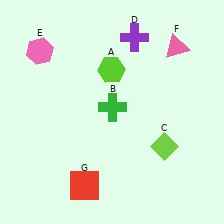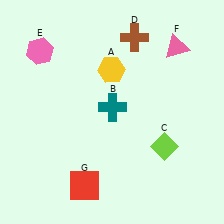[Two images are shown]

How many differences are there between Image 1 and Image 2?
There are 3 differences between the two images.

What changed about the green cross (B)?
In Image 1, B is green. In Image 2, it changed to teal.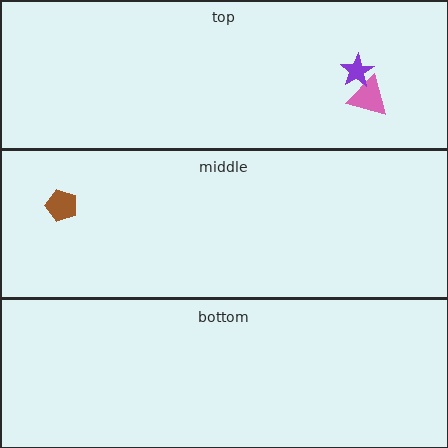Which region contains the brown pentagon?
The middle region.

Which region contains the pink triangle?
The top region.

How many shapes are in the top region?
2.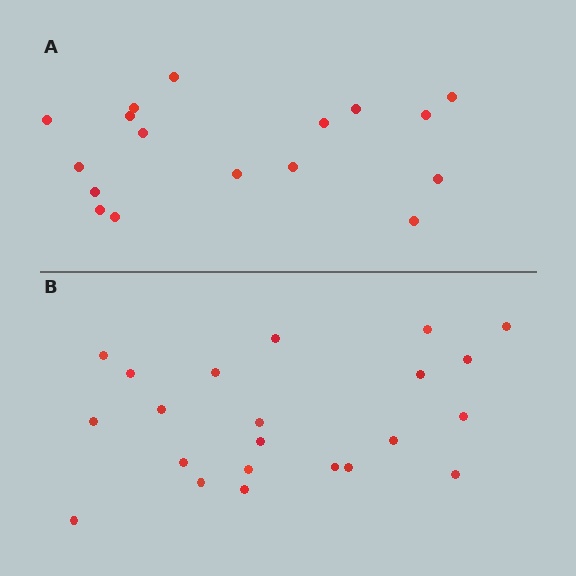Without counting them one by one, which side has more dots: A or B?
Region B (the bottom region) has more dots.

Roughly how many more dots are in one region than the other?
Region B has about 5 more dots than region A.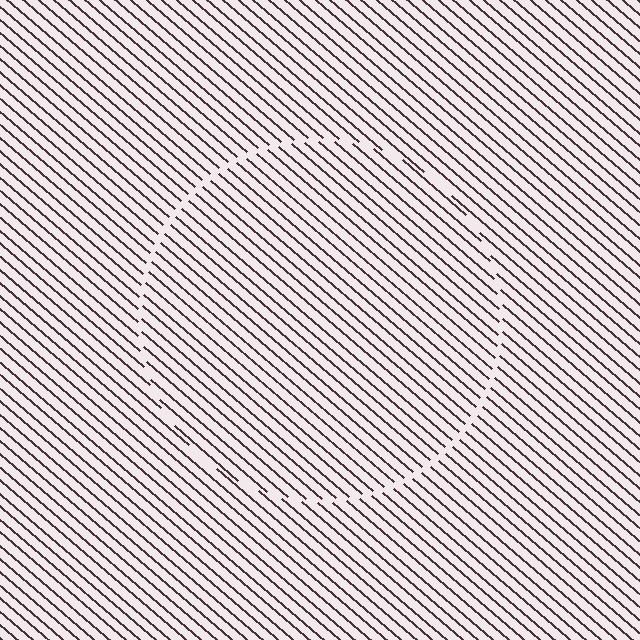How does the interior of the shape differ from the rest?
The interior of the shape contains the same grating, shifted by half a period — the contour is defined by the phase discontinuity where line-ends from the inner and outer gratings abut.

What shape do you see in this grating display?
An illusory circle. The interior of the shape contains the same grating, shifted by half a period — the contour is defined by the phase discontinuity where line-ends from the inner and outer gratings abut.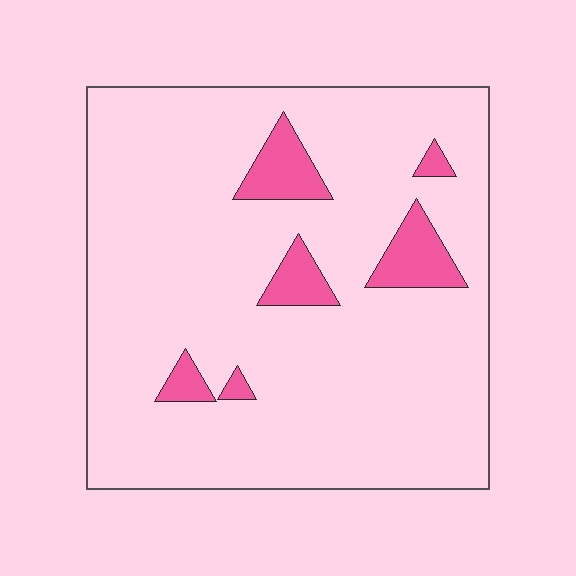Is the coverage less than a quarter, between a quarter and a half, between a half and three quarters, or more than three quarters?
Less than a quarter.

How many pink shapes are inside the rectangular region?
6.